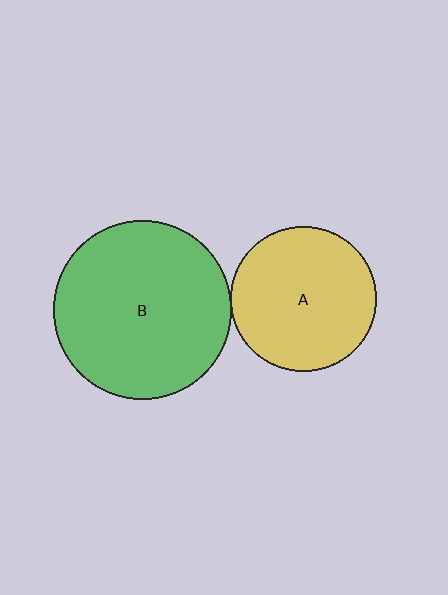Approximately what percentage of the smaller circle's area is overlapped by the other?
Approximately 5%.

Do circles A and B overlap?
Yes.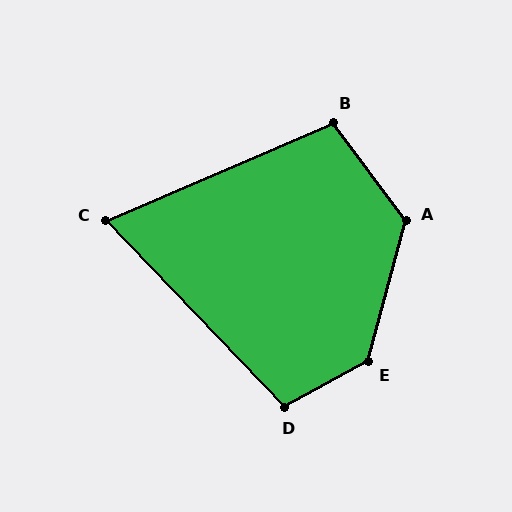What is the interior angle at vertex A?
Approximately 129 degrees (obtuse).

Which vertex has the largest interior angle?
E, at approximately 134 degrees.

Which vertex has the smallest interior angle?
C, at approximately 70 degrees.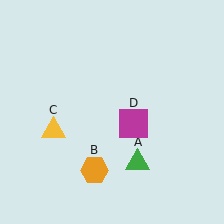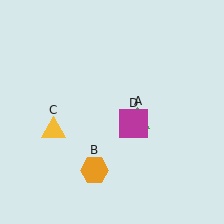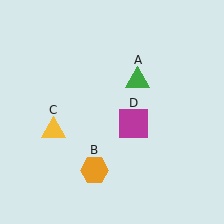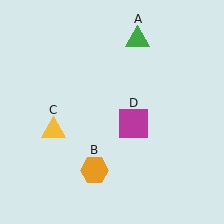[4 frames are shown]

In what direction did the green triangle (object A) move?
The green triangle (object A) moved up.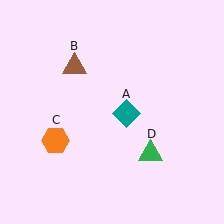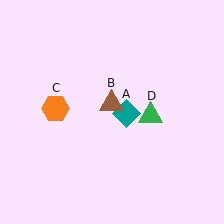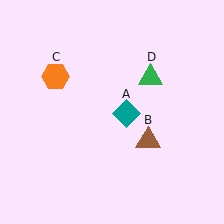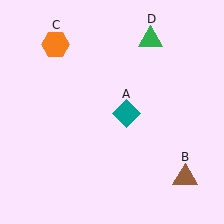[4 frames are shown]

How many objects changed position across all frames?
3 objects changed position: brown triangle (object B), orange hexagon (object C), green triangle (object D).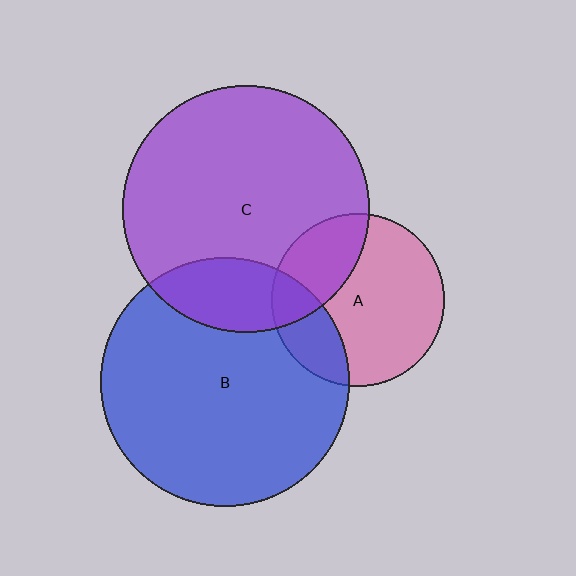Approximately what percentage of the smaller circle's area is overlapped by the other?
Approximately 20%.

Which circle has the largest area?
Circle B (blue).